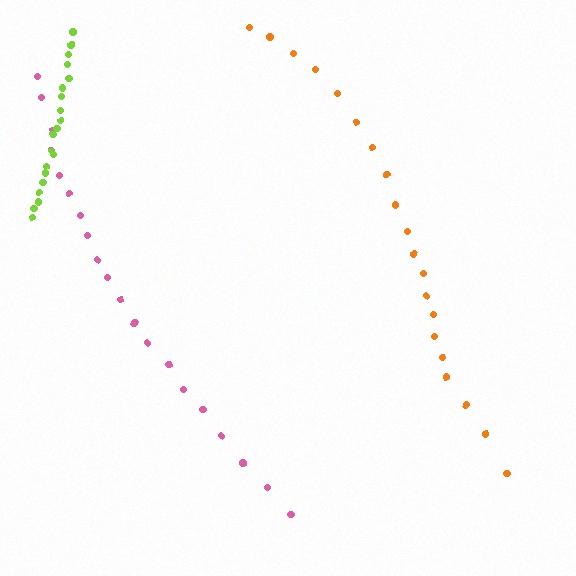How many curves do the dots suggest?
There are 3 distinct paths.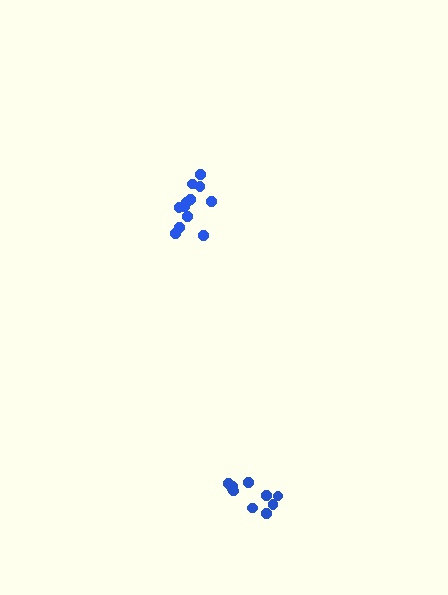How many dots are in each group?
Group 1: 10 dots, Group 2: 13 dots (23 total).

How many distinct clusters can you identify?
There are 2 distinct clusters.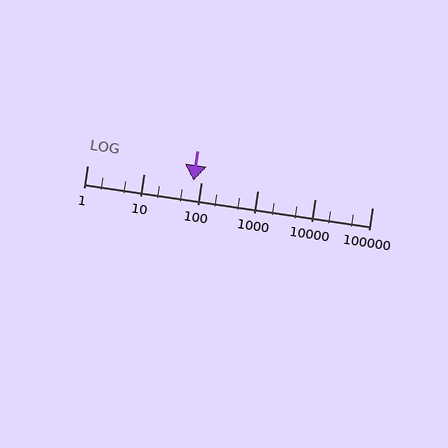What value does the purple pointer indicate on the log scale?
The pointer indicates approximately 73.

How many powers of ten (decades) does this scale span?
The scale spans 5 decades, from 1 to 100000.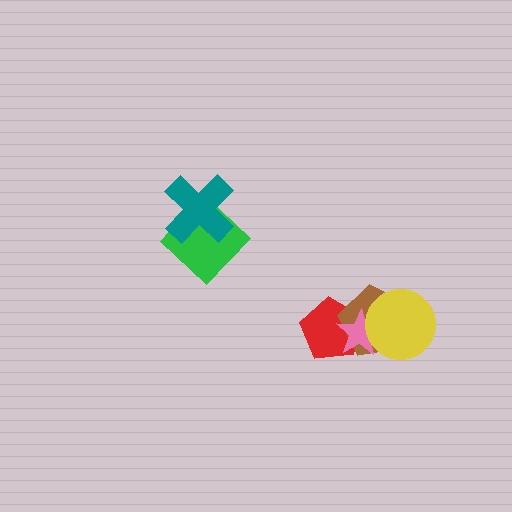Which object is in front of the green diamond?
The teal cross is in front of the green diamond.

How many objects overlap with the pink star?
3 objects overlap with the pink star.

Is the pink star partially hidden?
Yes, it is partially covered by another shape.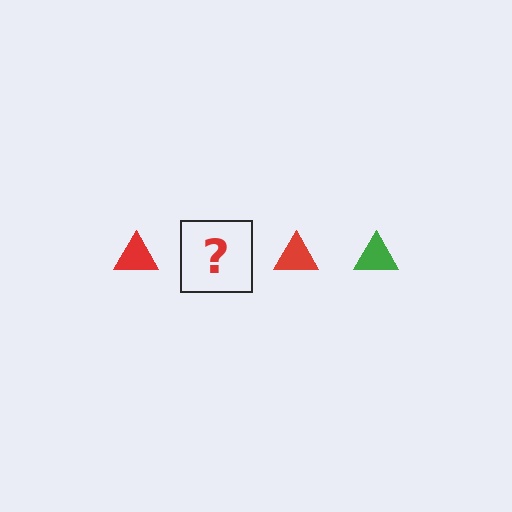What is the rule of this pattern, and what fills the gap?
The rule is that the pattern cycles through red, green triangles. The gap should be filled with a green triangle.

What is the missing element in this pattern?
The missing element is a green triangle.